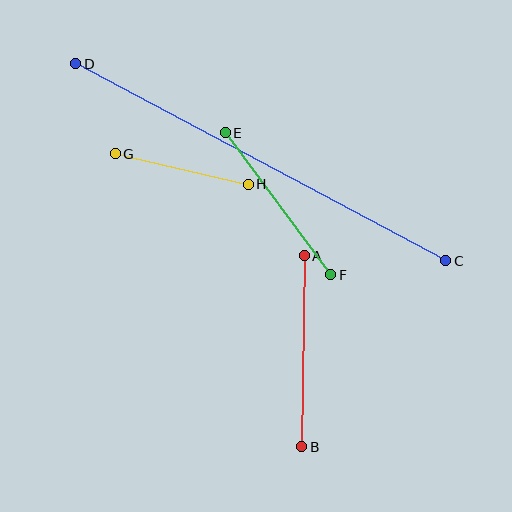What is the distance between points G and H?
The distance is approximately 136 pixels.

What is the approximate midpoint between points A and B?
The midpoint is at approximately (303, 351) pixels.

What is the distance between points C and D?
The distance is approximately 419 pixels.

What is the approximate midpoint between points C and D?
The midpoint is at approximately (261, 162) pixels.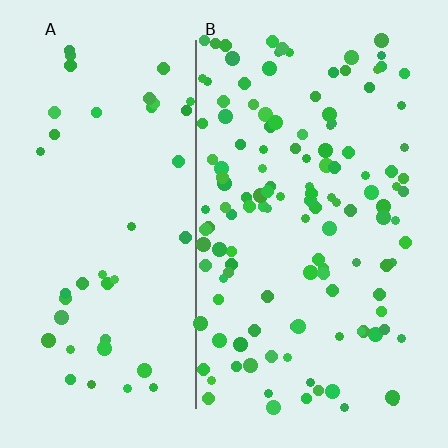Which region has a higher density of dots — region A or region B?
B (the right).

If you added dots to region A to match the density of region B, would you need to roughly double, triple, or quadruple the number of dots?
Approximately triple.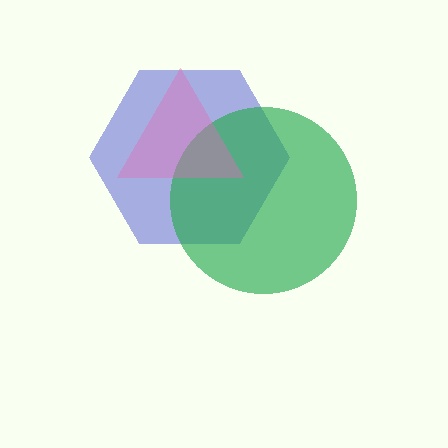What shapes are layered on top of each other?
The layered shapes are: a blue hexagon, a green circle, a pink triangle.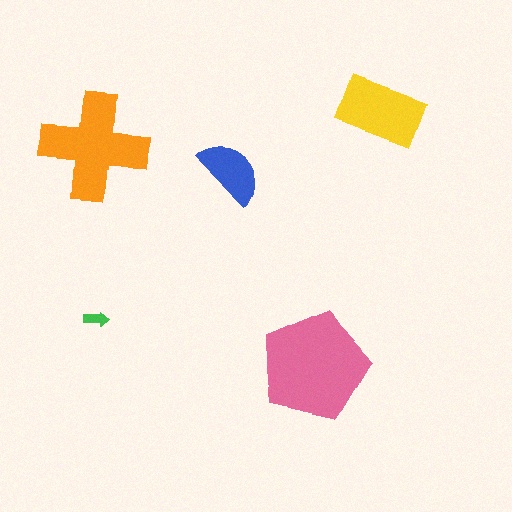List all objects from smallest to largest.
The green arrow, the blue semicircle, the yellow rectangle, the orange cross, the pink pentagon.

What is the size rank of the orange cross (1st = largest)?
2nd.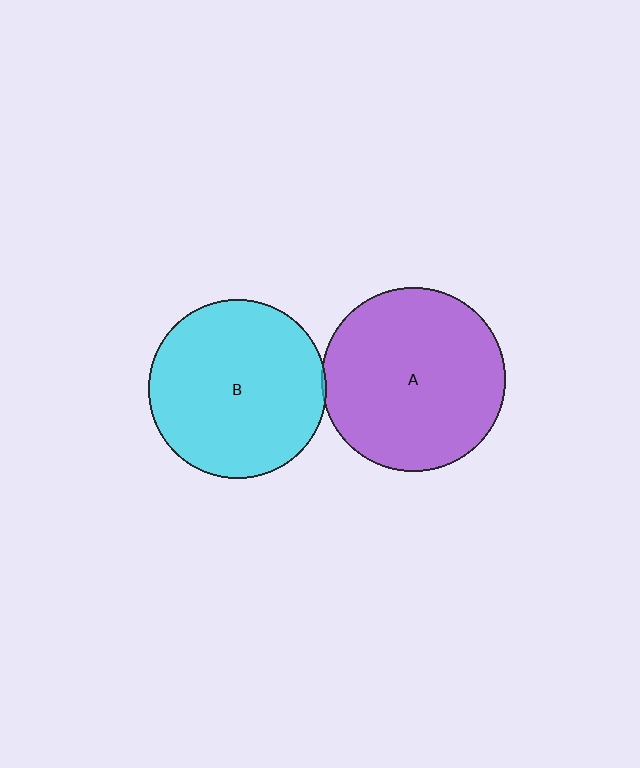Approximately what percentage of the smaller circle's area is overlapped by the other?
Approximately 5%.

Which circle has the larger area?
Circle A (purple).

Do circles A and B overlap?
Yes.